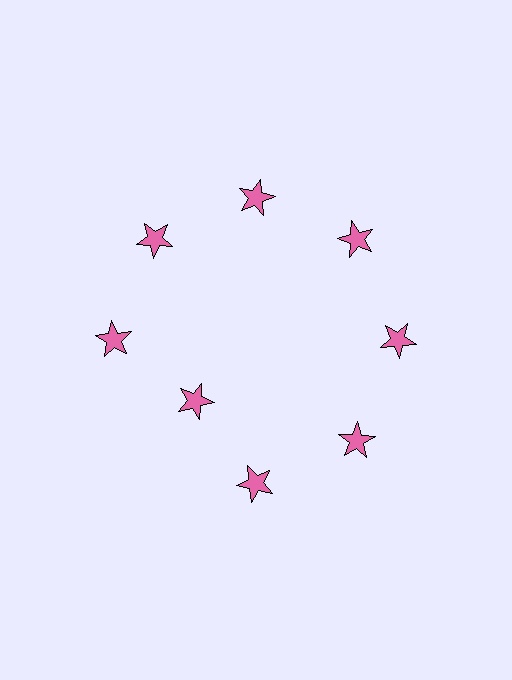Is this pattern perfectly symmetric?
No. The 8 pink stars are arranged in a ring, but one element near the 8 o'clock position is pulled inward toward the center, breaking the 8-fold rotational symmetry.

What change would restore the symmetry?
The symmetry would be restored by moving it outward, back onto the ring so that all 8 stars sit at equal angles and equal distance from the center.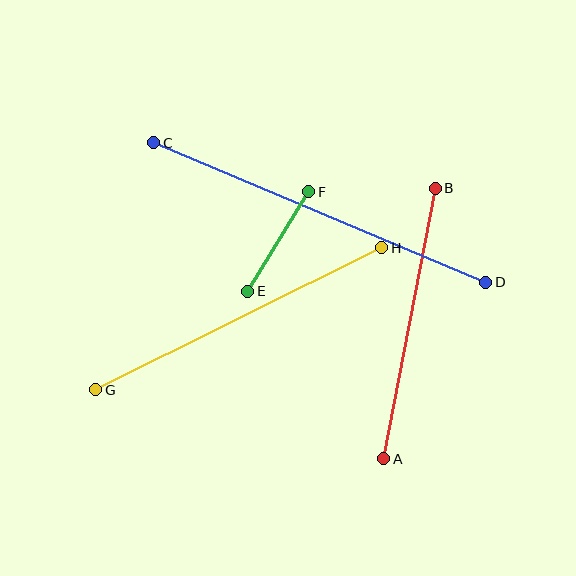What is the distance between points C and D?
The distance is approximately 360 pixels.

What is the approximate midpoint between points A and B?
The midpoint is at approximately (409, 324) pixels.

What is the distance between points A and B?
The distance is approximately 275 pixels.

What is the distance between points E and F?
The distance is approximately 117 pixels.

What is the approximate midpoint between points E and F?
The midpoint is at approximately (278, 241) pixels.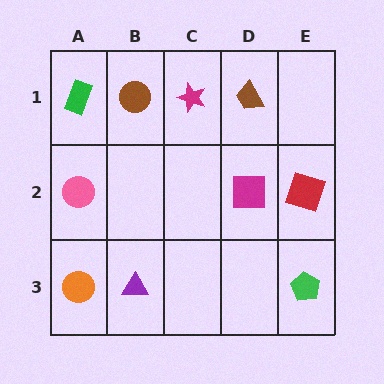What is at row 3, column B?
A purple triangle.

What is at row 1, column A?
A green rectangle.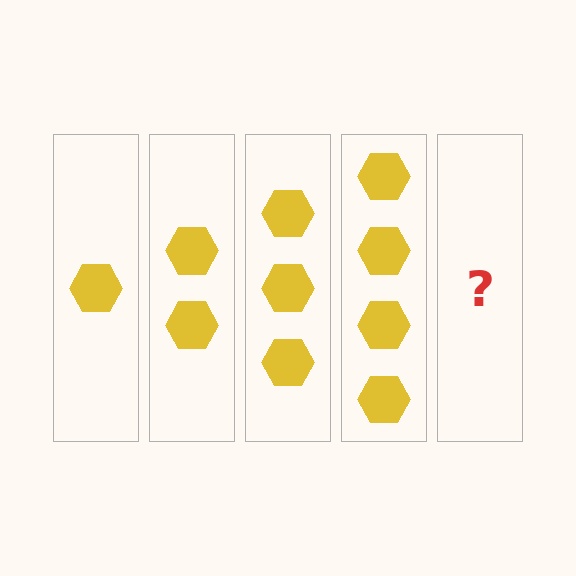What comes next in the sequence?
The next element should be 5 hexagons.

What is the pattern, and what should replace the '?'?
The pattern is that each step adds one more hexagon. The '?' should be 5 hexagons.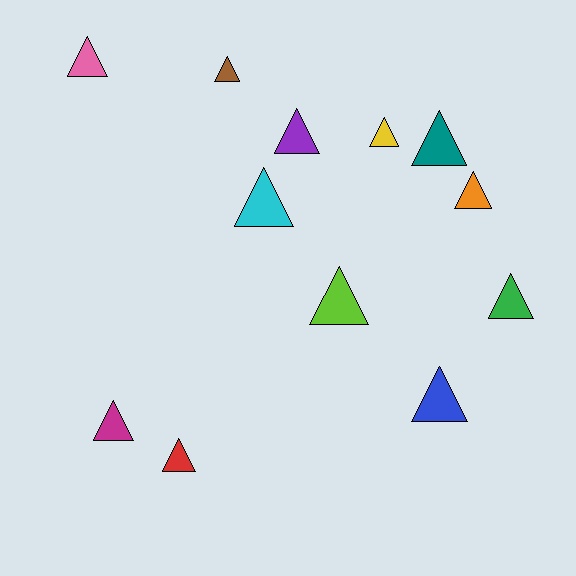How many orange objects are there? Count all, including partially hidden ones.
There is 1 orange object.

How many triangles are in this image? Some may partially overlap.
There are 12 triangles.